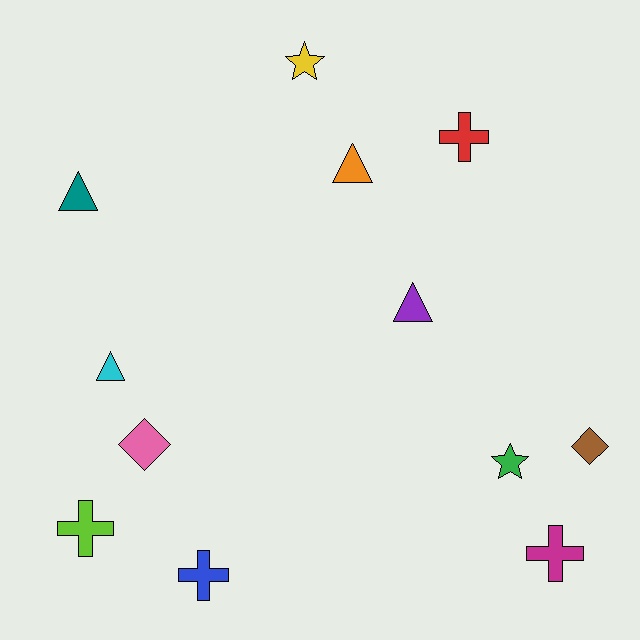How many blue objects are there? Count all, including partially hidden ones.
There is 1 blue object.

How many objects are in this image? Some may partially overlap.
There are 12 objects.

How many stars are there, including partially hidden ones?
There are 2 stars.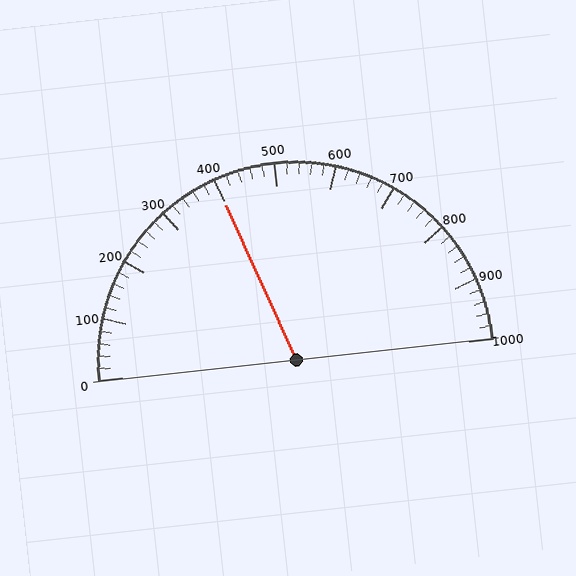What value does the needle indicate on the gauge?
The needle indicates approximately 400.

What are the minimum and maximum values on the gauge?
The gauge ranges from 0 to 1000.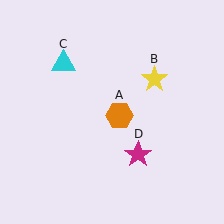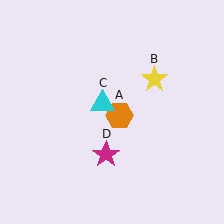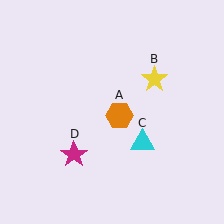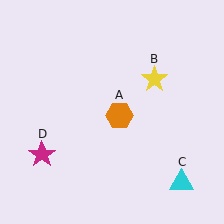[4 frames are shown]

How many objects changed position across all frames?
2 objects changed position: cyan triangle (object C), magenta star (object D).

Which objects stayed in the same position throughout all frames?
Orange hexagon (object A) and yellow star (object B) remained stationary.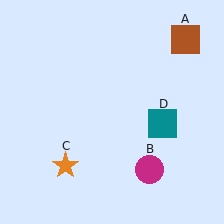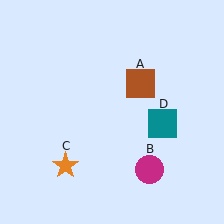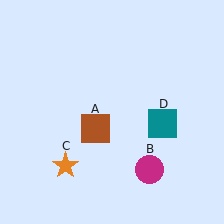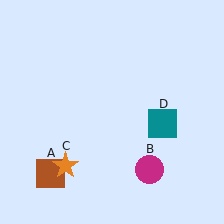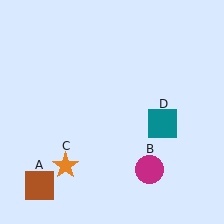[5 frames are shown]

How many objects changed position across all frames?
1 object changed position: brown square (object A).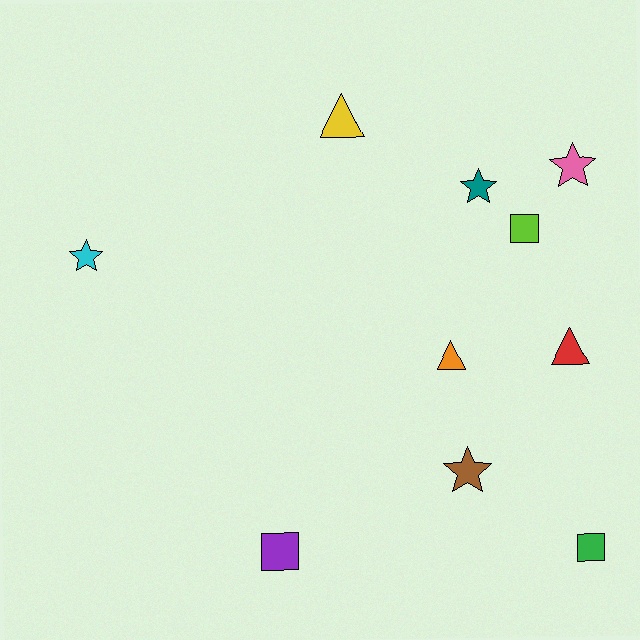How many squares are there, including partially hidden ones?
There are 3 squares.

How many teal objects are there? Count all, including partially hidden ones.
There is 1 teal object.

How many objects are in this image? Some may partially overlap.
There are 10 objects.